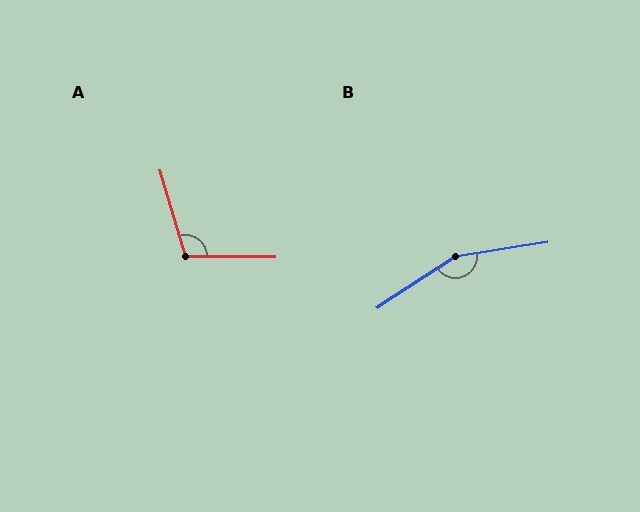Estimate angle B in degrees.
Approximately 155 degrees.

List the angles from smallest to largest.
A (107°), B (155°).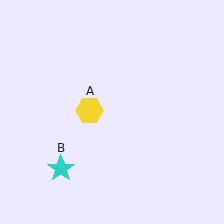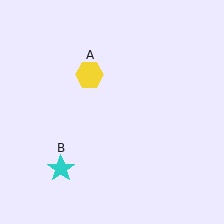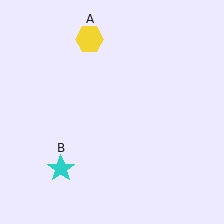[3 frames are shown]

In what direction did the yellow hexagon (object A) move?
The yellow hexagon (object A) moved up.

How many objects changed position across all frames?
1 object changed position: yellow hexagon (object A).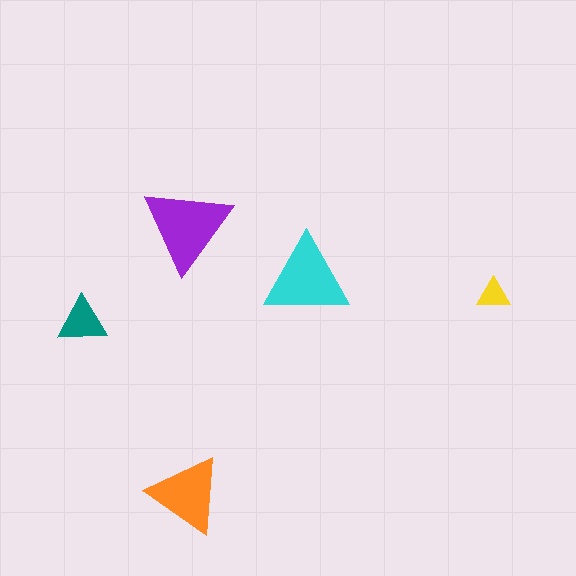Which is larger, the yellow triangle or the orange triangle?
The orange one.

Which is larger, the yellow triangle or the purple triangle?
The purple one.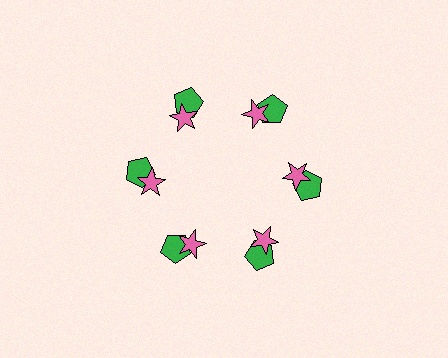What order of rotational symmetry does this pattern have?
This pattern has 6-fold rotational symmetry.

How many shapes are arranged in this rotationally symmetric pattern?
There are 12 shapes, arranged in 6 groups of 2.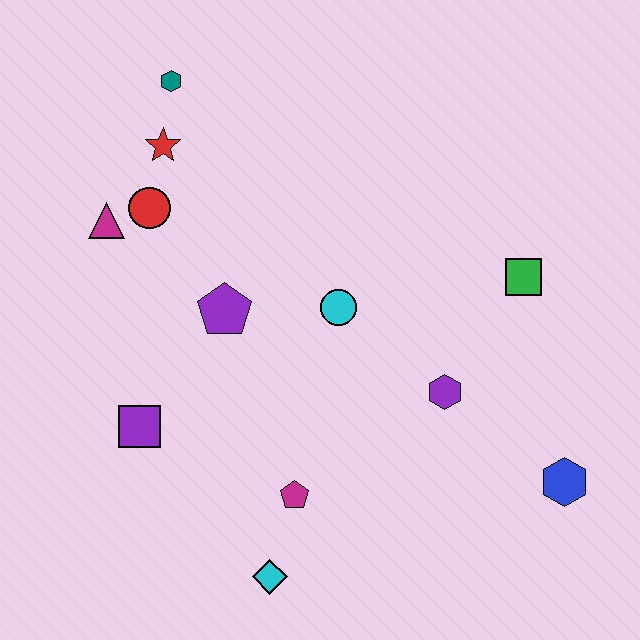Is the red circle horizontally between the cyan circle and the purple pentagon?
No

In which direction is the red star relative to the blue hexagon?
The red star is to the left of the blue hexagon.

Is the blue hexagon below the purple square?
Yes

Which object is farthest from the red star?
The blue hexagon is farthest from the red star.